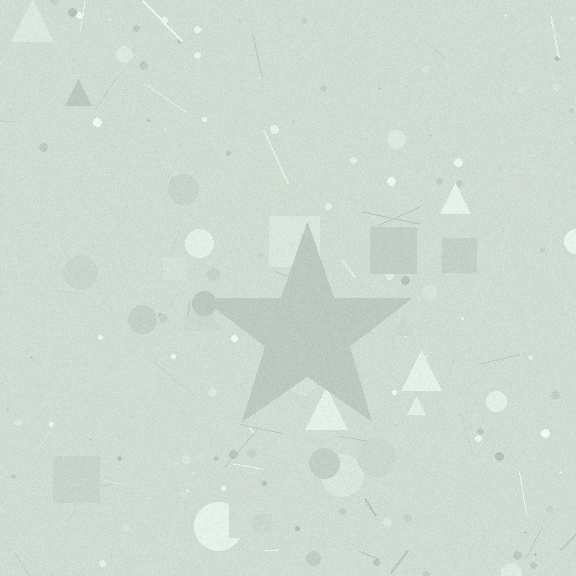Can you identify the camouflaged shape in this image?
The camouflaged shape is a star.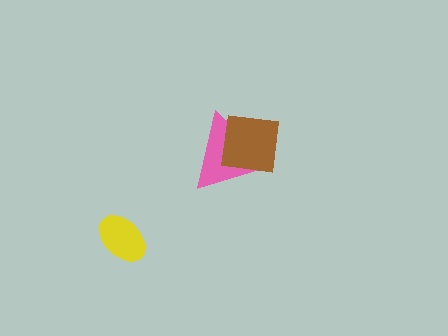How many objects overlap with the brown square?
1 object overlaps with the brown square.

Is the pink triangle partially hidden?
Yes, it is partially covered by another shape.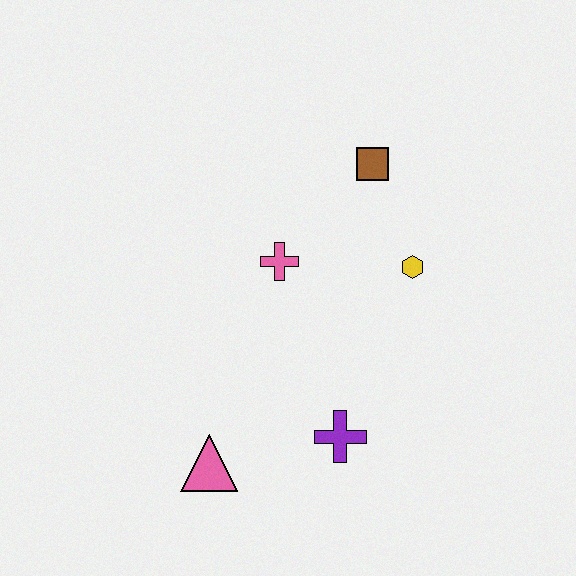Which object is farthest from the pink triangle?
The brown square is farthest from the pink triangle.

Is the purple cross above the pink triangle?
Yes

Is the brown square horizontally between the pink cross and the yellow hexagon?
Yes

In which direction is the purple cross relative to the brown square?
The purple cross is below the brown square.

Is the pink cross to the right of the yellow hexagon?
No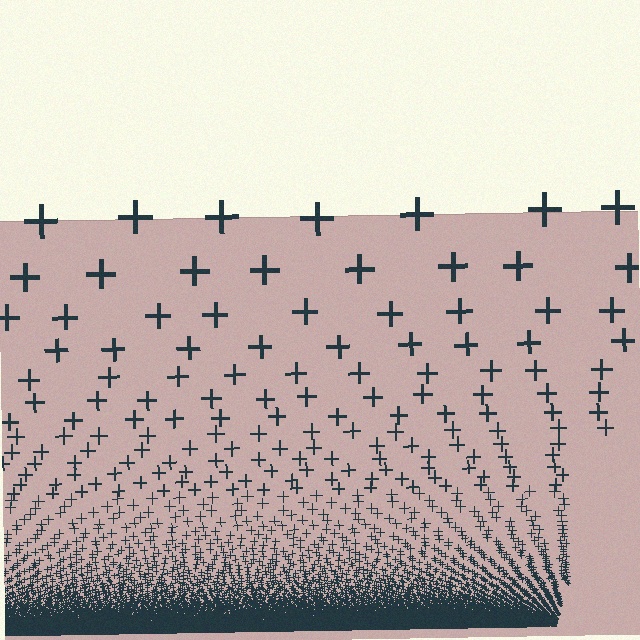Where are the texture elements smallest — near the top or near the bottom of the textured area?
Near the bottom.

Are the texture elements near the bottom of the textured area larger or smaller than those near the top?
Smaller. The gradient is inverted — elements near the bottom are smaller and denser.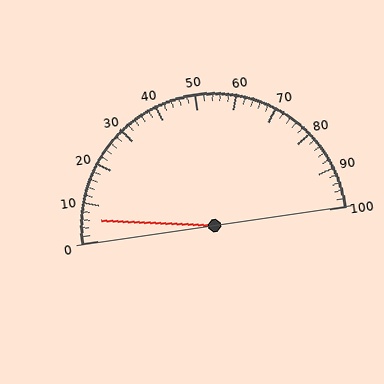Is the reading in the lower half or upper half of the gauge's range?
The reading is in the lower half of the range (0 to 100).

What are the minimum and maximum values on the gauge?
The gauge ranges from 0 to 100.